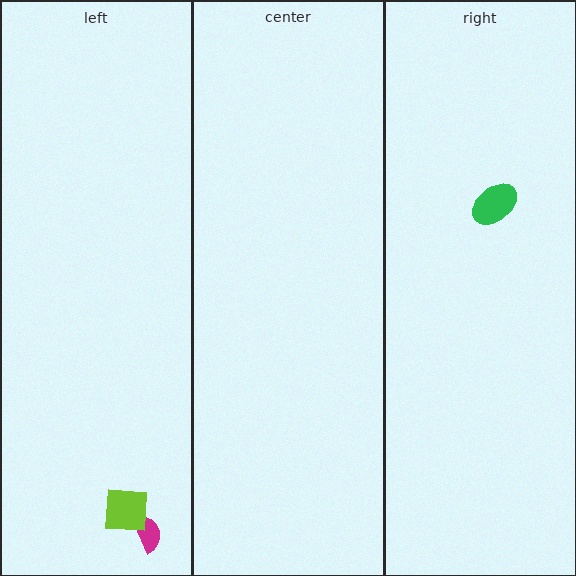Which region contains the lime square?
The left region.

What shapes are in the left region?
The magenta semicircle, the lime square.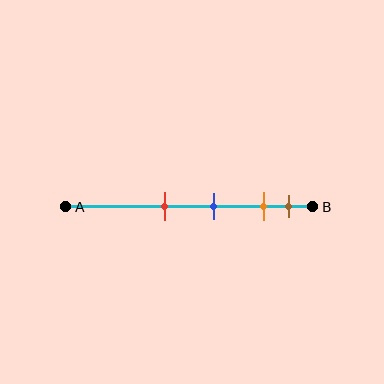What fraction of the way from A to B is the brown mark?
The brown mark is approximately 90% (0.9) of the way from A to B.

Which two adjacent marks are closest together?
The orange and brown marks are the closest adjacent pair.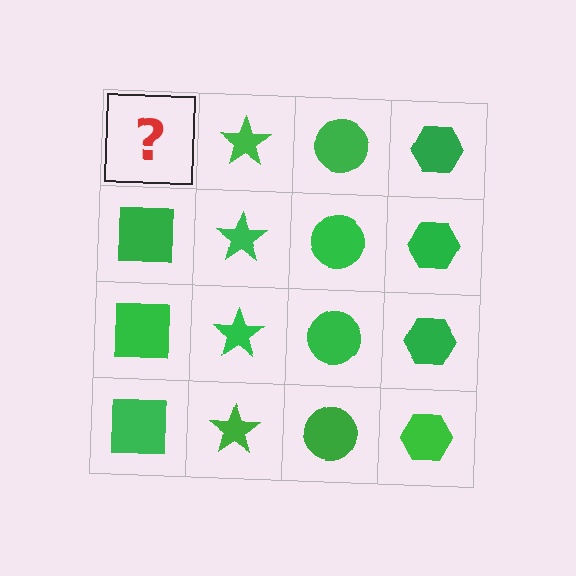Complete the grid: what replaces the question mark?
The question mark should be replaced with a green square.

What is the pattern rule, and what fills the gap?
The rule is that each column has a consistent shape. The gap should be filled with a green square.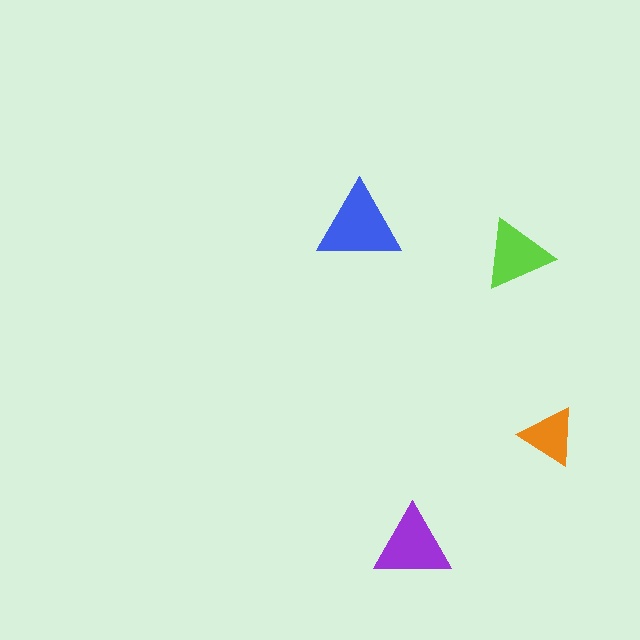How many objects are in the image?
There are 4 objects in the image.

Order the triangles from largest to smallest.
the blue one, the purple one, the lime one, the orange one.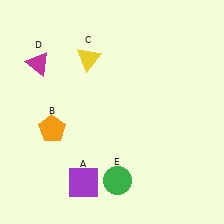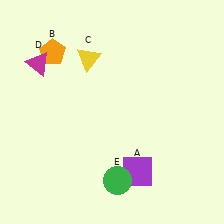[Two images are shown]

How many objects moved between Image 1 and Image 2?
2 objects moved between the two images.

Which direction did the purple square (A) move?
The purple square (A) moved right.